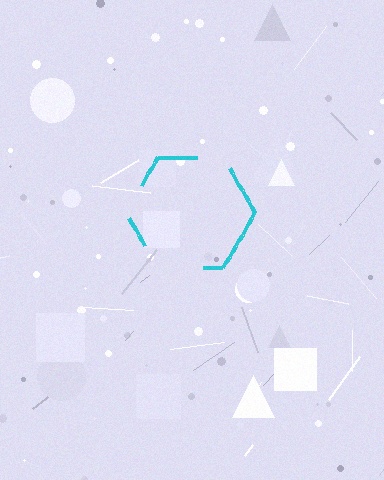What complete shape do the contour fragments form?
The contour fragments form a hexagon.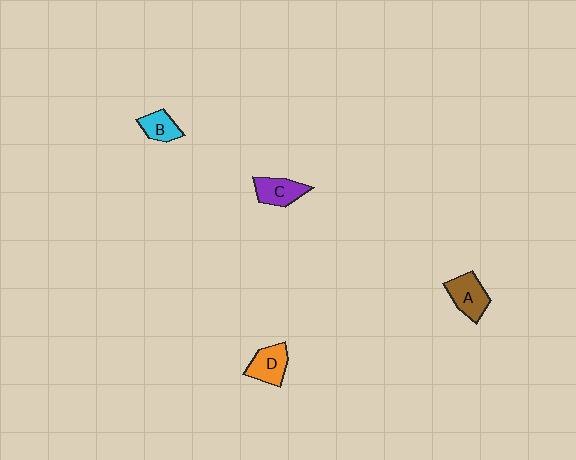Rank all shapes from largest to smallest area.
From largest to smallest: A (brown), D (orange), C (purple), B (cyan).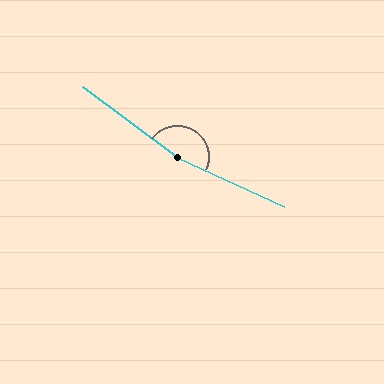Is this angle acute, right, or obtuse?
It is obtuse.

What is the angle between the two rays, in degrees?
Approximately 168 degrees.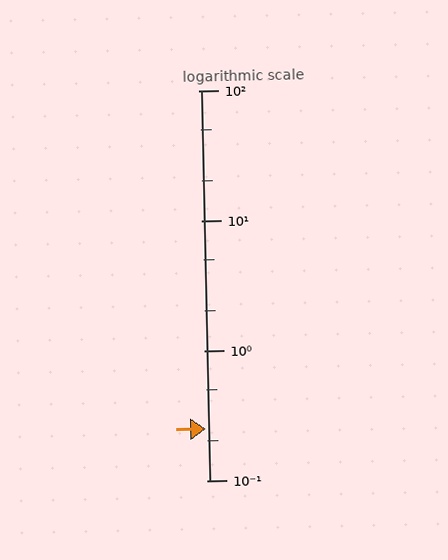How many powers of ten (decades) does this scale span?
The scale spans 3 decades, from 0.1 to 100.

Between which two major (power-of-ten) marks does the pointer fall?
The pointer is between 0.1 and 1.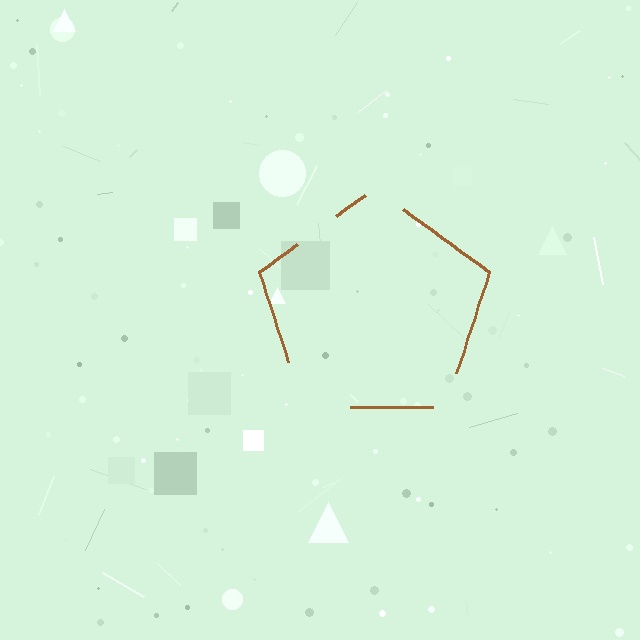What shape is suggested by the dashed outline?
The dashed outline suggests a pentagon.